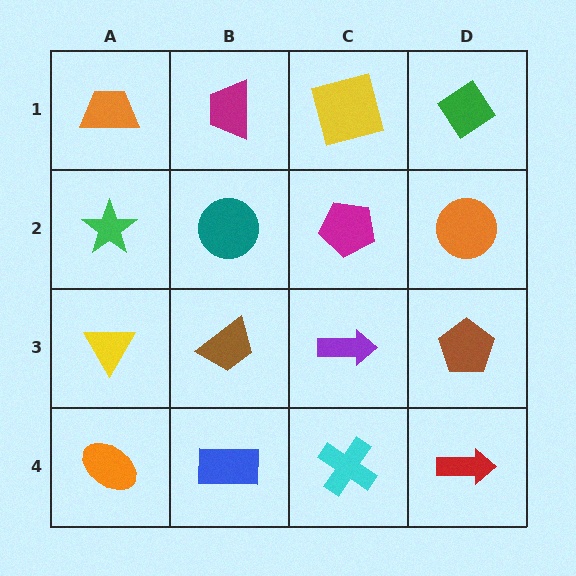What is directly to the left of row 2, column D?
A magenta pentagon.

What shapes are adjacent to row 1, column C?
A magenta pentagon (row 2, column C), a magenta trapezoid (row 1, column B), a green diamond (row 1, column D).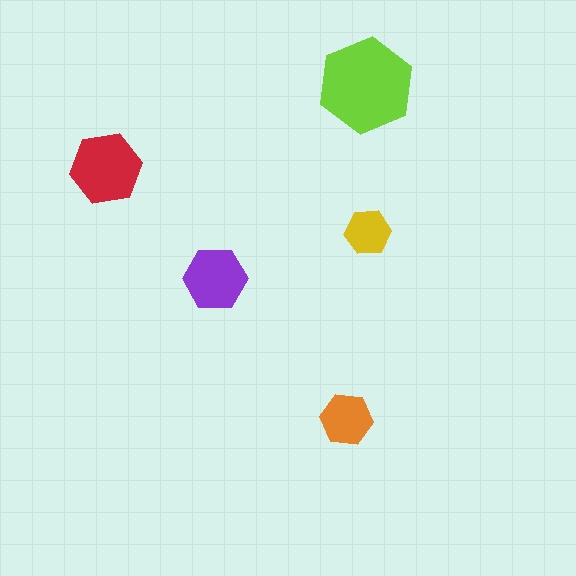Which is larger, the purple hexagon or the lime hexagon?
The lime one.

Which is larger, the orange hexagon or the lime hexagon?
The lime one.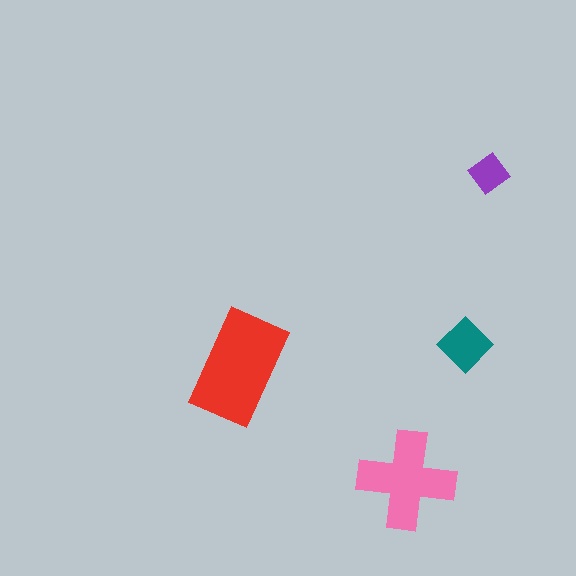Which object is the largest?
The red rectangle.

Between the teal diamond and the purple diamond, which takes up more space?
The teal diamond.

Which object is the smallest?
The purple diamond.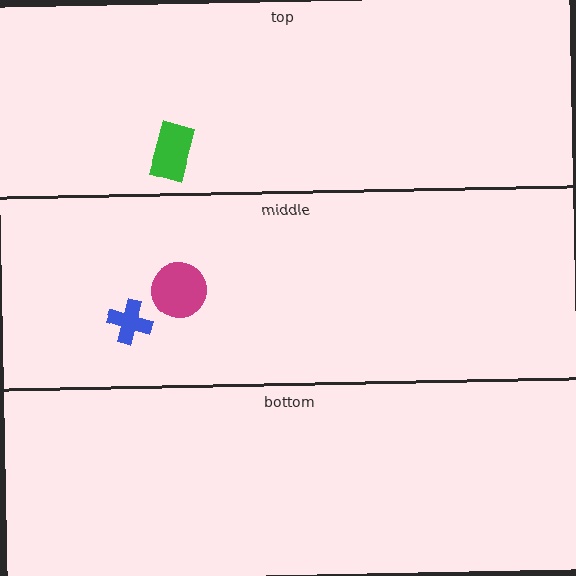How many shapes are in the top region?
1.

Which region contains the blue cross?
The middle region.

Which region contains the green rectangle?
The top region.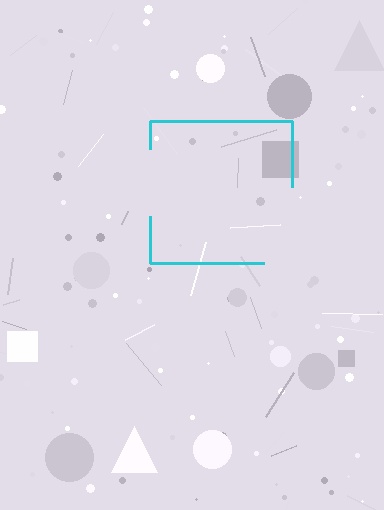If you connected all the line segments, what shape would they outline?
They would outline a square.